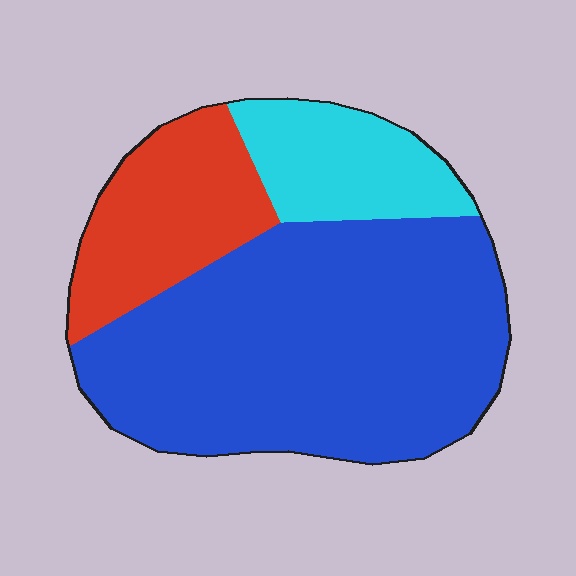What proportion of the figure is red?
Red takes up about one fifth (1/5) of the figure.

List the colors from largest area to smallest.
From largest to smallest: blue, red, cyan.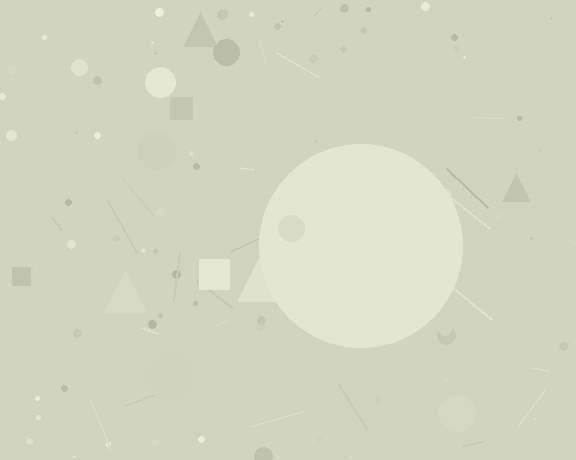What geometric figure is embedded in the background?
A circle is embedded in the background.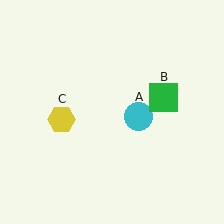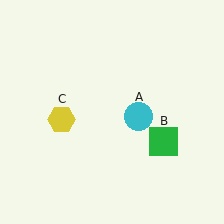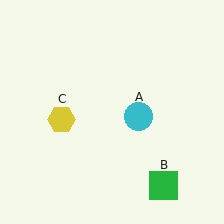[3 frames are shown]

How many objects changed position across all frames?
1 object changed position: green square (object B).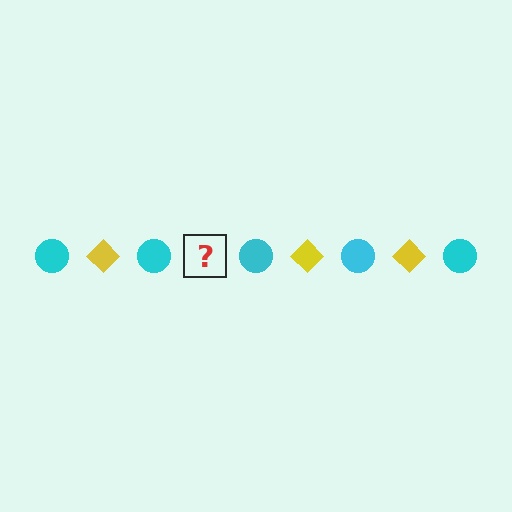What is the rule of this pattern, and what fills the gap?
The rule is that the pattern alternates between cyan circle and yellow diamond. The gap should be filled with a yellow diamond.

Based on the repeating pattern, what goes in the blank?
The blank should be a yellow diamond.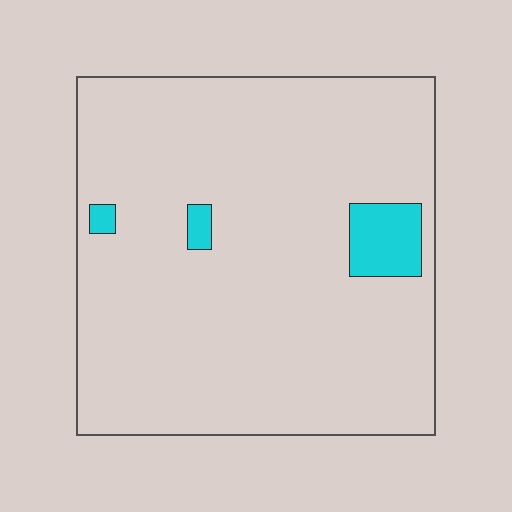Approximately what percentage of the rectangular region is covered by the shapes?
Approximately 5%.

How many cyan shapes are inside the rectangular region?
3.